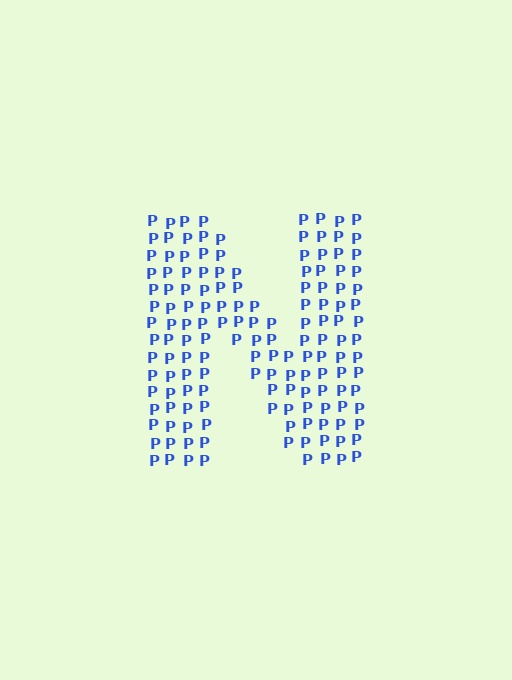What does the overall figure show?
The overall figure shows the letter N.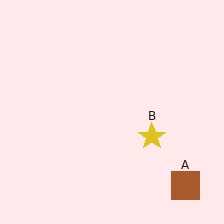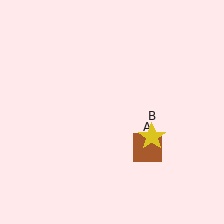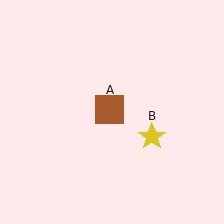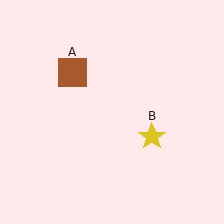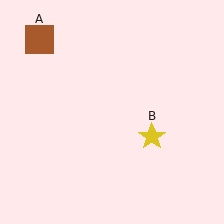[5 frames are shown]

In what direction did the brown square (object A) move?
The brown square (object A) moved up and to the left.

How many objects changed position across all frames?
1 object changed position: brown square (object A).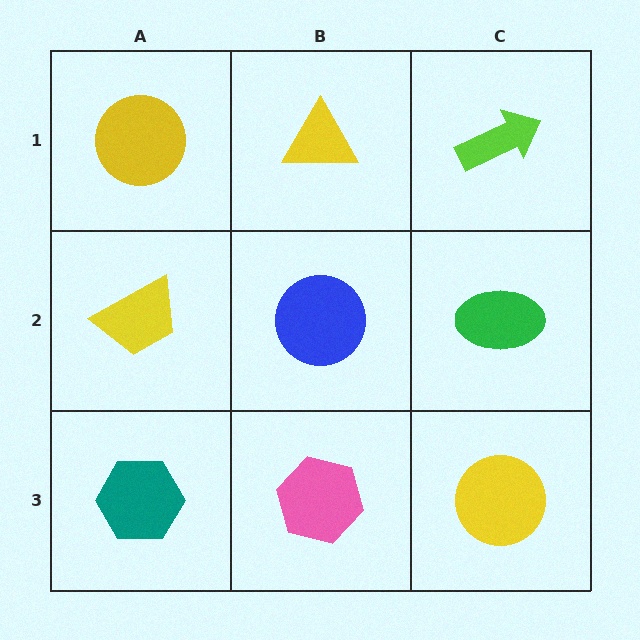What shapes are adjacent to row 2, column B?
A yellow triangle (row 1, column B), a pink hexagon (row 3, column B), a yellow trapezoid (row 2, column A), a green ellipse (row 2, column C).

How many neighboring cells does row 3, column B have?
3.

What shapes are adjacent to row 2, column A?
A yellow circle (row 1, column A), a teal hexagon (row 3, column A), a blue circle (row 2, column B).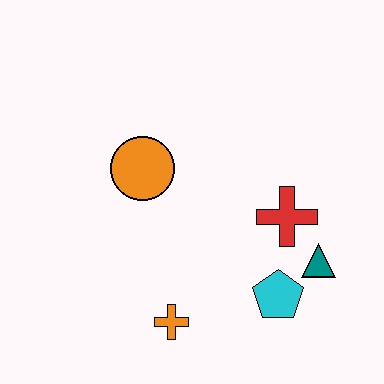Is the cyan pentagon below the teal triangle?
Yes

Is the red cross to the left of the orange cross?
No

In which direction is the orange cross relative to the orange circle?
The orange cross is below the orange circle.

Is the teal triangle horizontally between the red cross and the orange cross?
No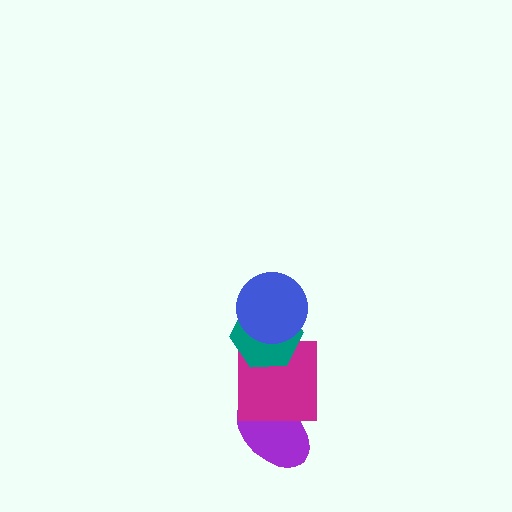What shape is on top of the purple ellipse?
The magenta square is on top of the purple ellipse.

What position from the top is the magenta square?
The magenta square is 3rd from the top.